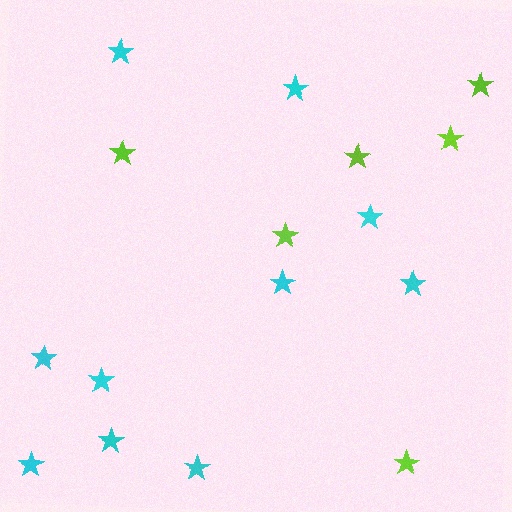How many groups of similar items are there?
There are 2 groups: one group of cyan stars (10) and one group of lime stars (6).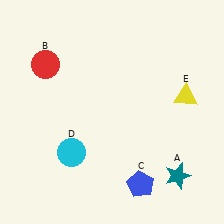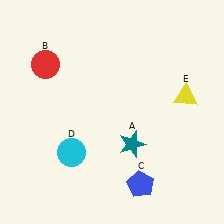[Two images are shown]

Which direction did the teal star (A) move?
The teal star (A) moved left.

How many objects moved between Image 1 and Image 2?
1 object moved between the two images.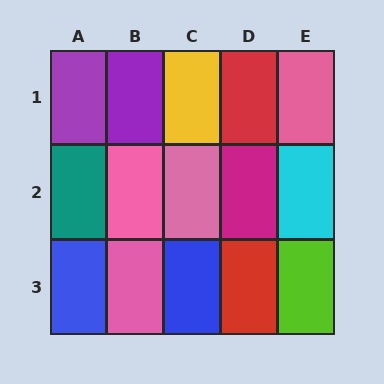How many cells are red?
2 cells are red.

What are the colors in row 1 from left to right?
Purple, purple, yellow, red, pink.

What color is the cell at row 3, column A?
Blue.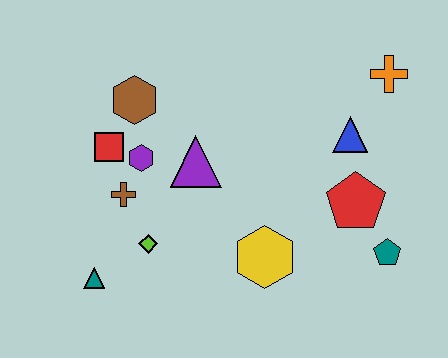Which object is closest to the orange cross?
The blue triangle is closest to the orange cross.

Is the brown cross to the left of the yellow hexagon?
Yes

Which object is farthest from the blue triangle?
The teal triangle is farthest from the blue triangle.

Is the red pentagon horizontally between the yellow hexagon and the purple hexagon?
No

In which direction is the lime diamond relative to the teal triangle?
The lime diamond is to the right of the teal triangle.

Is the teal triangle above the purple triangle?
No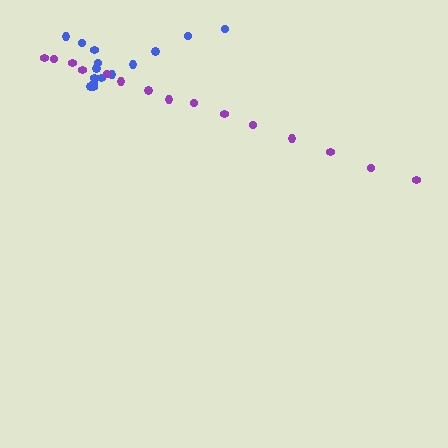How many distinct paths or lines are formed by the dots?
There are 2 distinct paths.